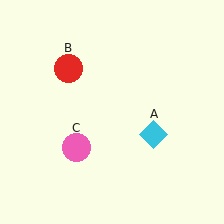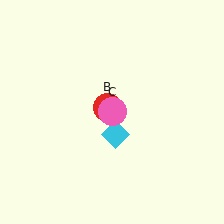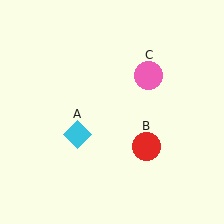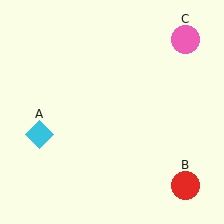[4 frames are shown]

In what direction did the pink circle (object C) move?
The pink circle (object C) moved up and to the right.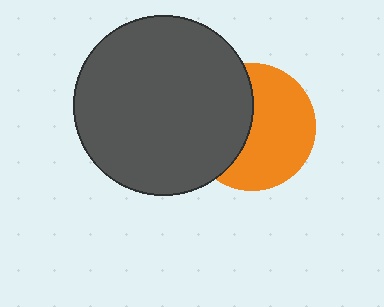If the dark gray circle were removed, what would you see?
You would see the complete orange circle.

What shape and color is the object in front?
The object in front is a dark gray circle.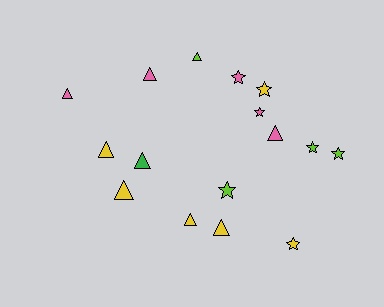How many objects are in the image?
There are 16 objects.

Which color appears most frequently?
Yellow, with 6 objects.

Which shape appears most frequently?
Triangle, with 9 objects.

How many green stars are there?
There are no green stars.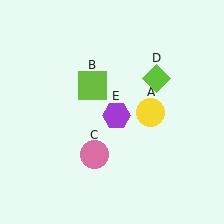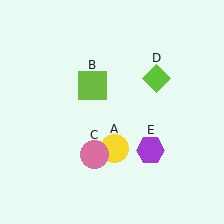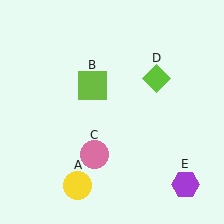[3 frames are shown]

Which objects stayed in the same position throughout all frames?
Lime square (object B) and pink circle (object C) and lime diamond (object D) remained stationary.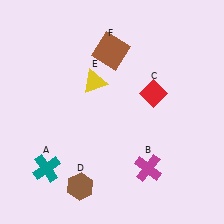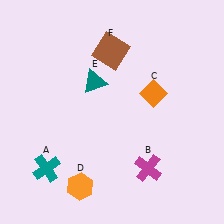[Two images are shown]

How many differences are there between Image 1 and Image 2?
There are 3 differences between the two images.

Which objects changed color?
C changed from red to orange. D changed from brown to orange. E changed from yellow to teal.